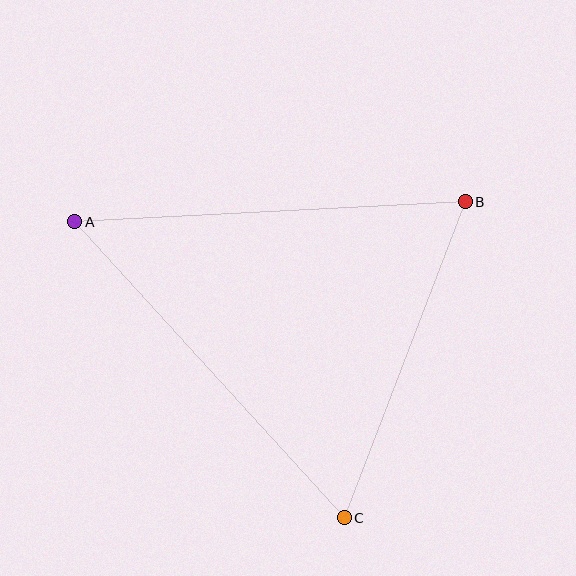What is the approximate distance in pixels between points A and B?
The distance between A and B is approximately 391 pixels.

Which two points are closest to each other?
Points B and C are closest to each other.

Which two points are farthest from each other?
Points A and C are farthest from each other.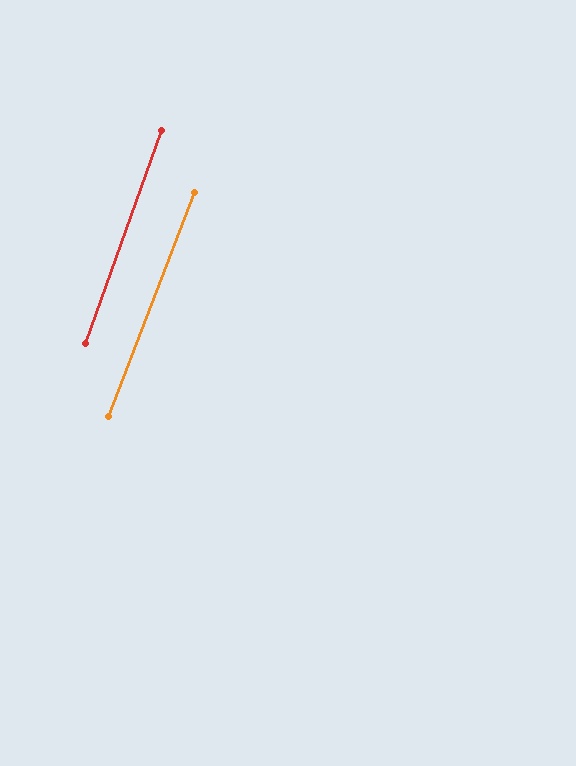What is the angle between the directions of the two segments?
Approximately 1 degree.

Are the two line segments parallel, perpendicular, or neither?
Parallel — their directions differ by only 1.2°.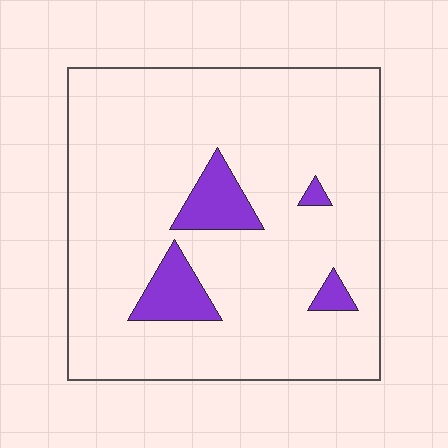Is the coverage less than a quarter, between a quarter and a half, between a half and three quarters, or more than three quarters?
Less than a quarter.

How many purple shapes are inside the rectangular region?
4.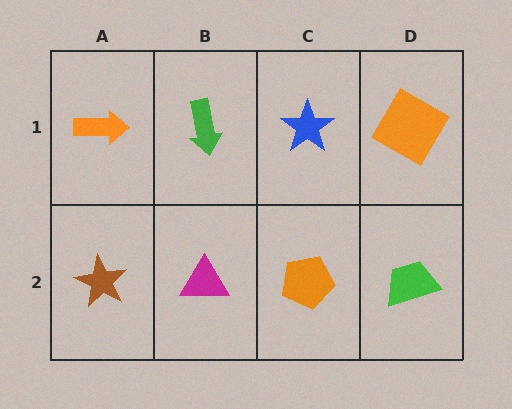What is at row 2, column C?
An orange pentagon.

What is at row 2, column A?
A brown star.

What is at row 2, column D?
A green trapezoid.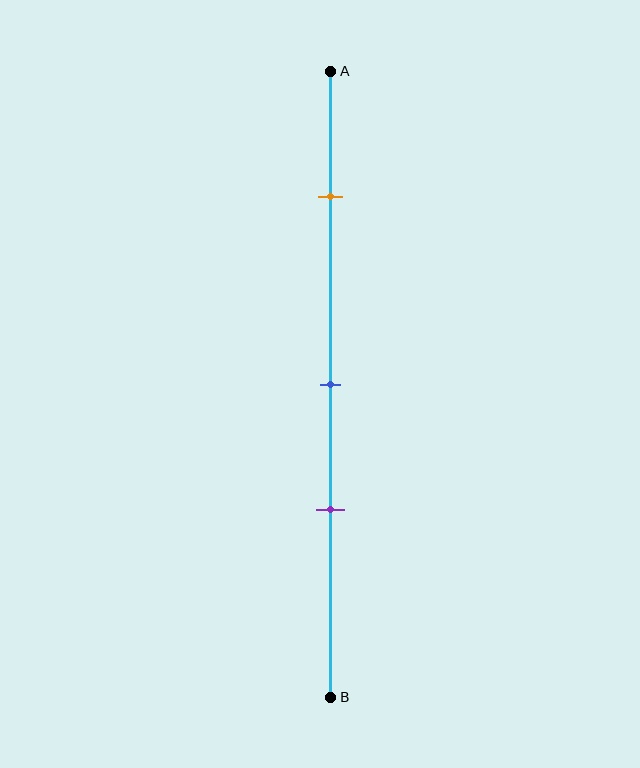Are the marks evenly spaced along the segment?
No, the marks are not evenly spaced.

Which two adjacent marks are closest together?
The blue and purple marks are the closest adjacent pair.